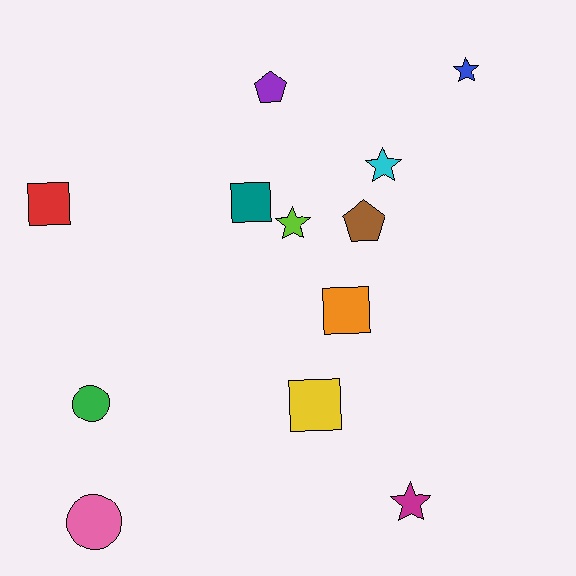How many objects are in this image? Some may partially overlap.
There are 12 objects.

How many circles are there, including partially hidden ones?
There are 2 circles.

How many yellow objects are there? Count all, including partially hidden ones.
There is 1 yellow object.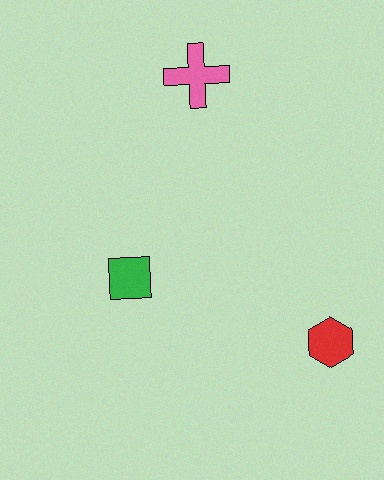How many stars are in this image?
There are no stars.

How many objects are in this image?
There are 3 objects.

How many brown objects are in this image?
There are no brown objects.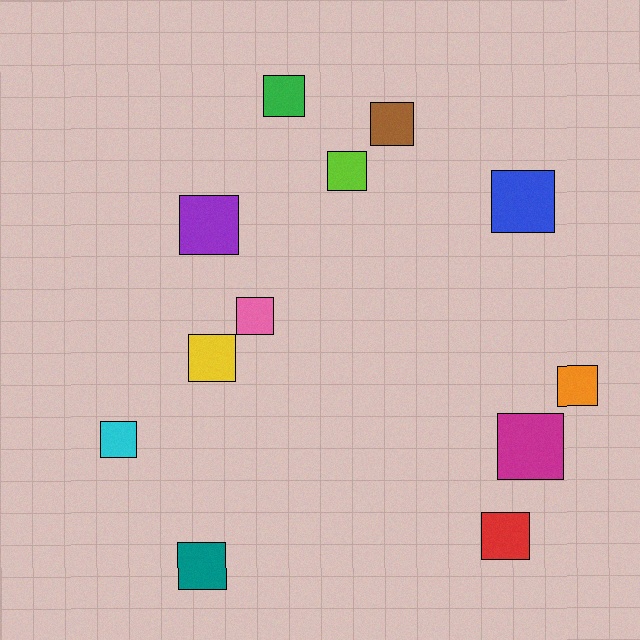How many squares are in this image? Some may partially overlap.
There are 12 squares.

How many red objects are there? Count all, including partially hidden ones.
There is 1 red object.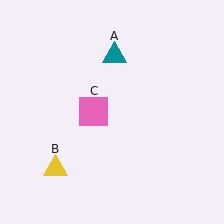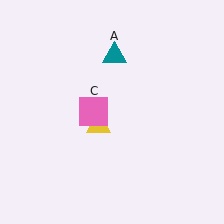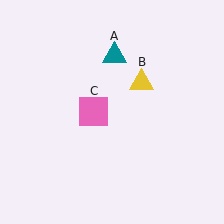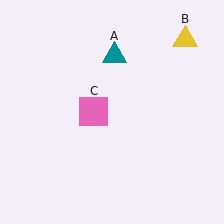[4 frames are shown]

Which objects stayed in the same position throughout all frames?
Teal triangle (object A) and pink square (object C) remained stationary.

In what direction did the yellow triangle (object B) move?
The yellow triangle (object B) moved up and to the right.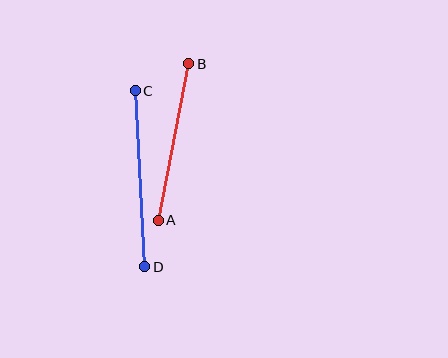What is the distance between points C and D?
The distance is approximately 176 pixels.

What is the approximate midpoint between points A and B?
The midpoint is at approximately (174, 142) pixels.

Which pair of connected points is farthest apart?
Points C and D are farthest apart.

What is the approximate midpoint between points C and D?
The midpoint is at approximately (140, 179) pixels.